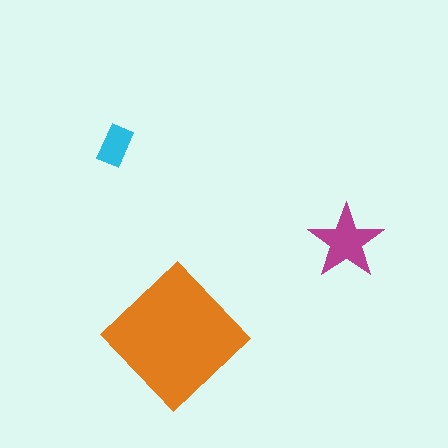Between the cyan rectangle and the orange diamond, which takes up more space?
The orange diamond.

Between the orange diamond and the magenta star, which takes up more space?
The orange diamond.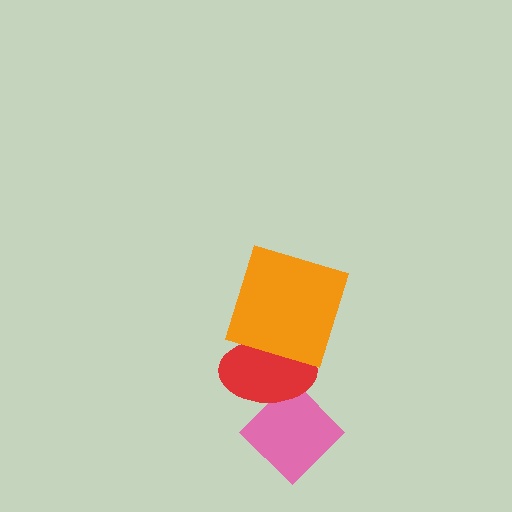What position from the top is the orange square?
The orange square is 1st from the top.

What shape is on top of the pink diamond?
The red ellipse is on top of the pink diamond.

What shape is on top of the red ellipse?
The orange square is on top of the red ellipse.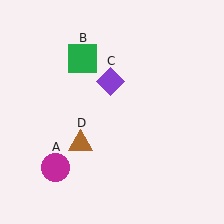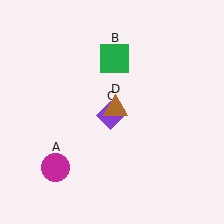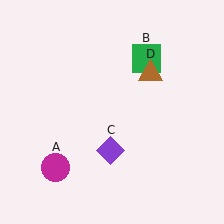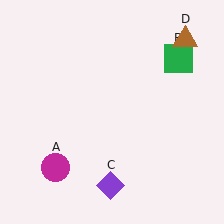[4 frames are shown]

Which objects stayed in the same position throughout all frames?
Magenta circle (object A) remained stationary.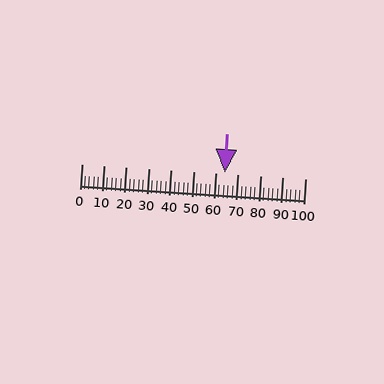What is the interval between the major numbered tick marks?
The major tick marks are spaced 10 units apart.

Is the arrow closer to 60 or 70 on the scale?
The arrow is closer to 60.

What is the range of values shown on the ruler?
The ruler shows values from 0 to 100.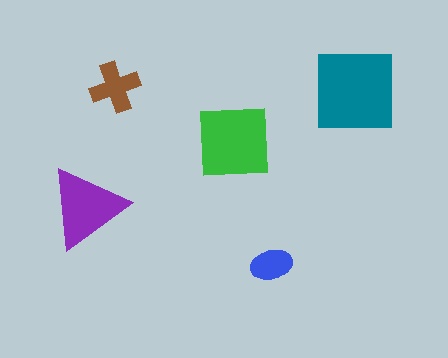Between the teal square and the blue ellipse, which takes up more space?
The teal square.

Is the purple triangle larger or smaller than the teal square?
Smaller.